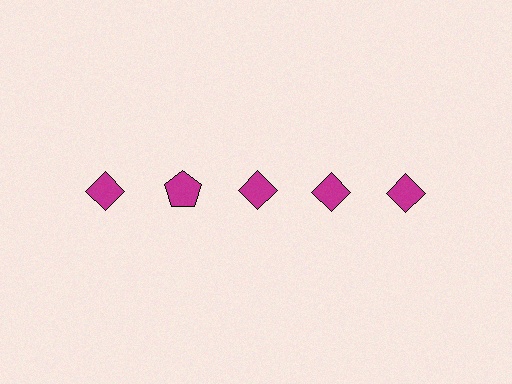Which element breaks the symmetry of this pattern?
The magenta pentagon in the top row, second from left column breaks the symmetry. All other shapes are magenta diamonds.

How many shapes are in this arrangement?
There are 5 shapes arranged in a grid pattern.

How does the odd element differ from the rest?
It has a different shape: pentagon instead of diamond.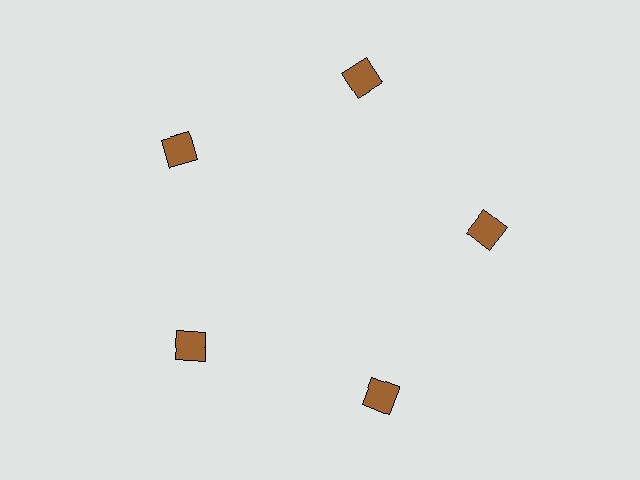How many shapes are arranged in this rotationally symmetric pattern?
There are 5 shapes, arranged in 5 groups of 1.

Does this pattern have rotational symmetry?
Yes, this pattern has 5-fold rotational symmetry. It looks the same after rotating 72 degrees around the center.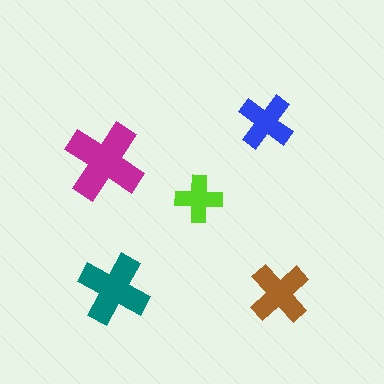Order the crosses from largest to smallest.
the magenta one, the teal one, the brown one, the blue one, the lime one.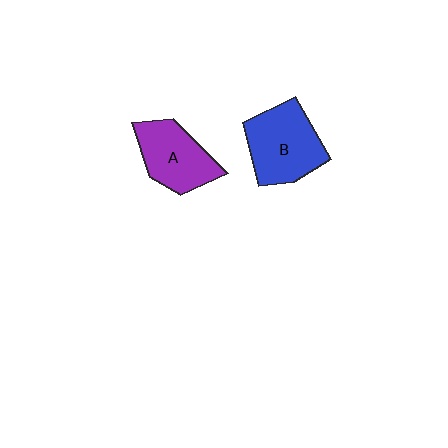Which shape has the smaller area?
Shape A (purple).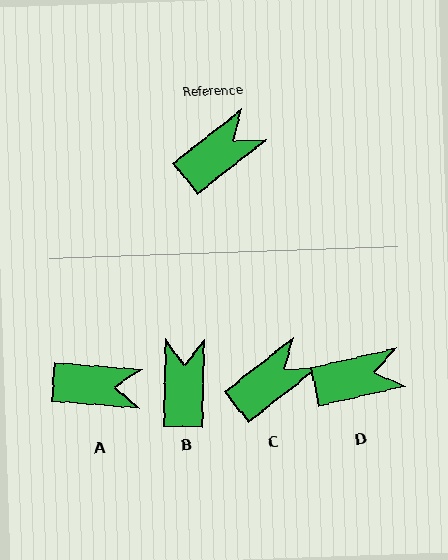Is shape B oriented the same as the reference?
No, it is off by about 51 degrees.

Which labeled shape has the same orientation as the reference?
C.